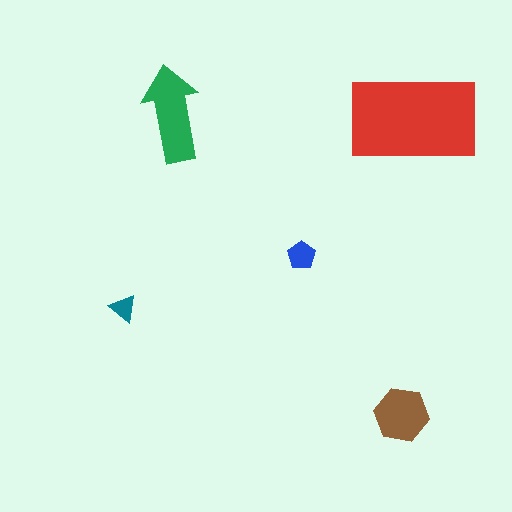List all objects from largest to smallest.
The red rectangle, the green arrow, the brown hexagon, the blue pentagon, the teal triangle.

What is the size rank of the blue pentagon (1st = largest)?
4th.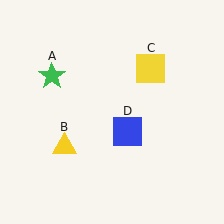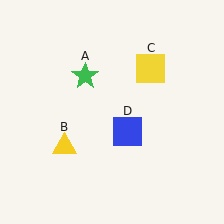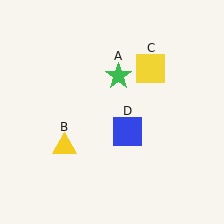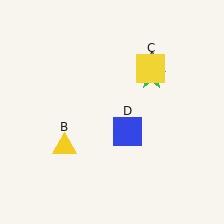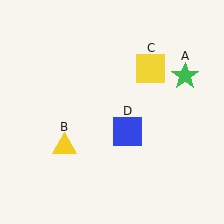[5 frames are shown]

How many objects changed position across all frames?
1 object changed position: green star (object A).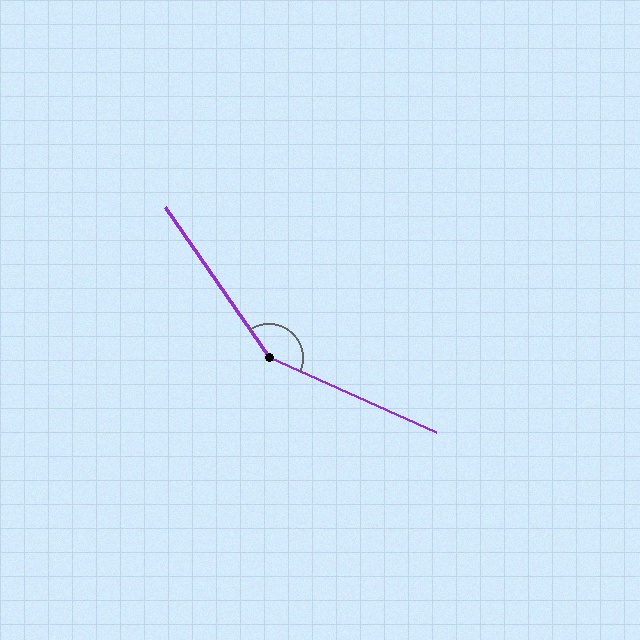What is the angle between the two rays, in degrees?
Approximately 149 degrees.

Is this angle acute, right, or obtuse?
It is obtuse.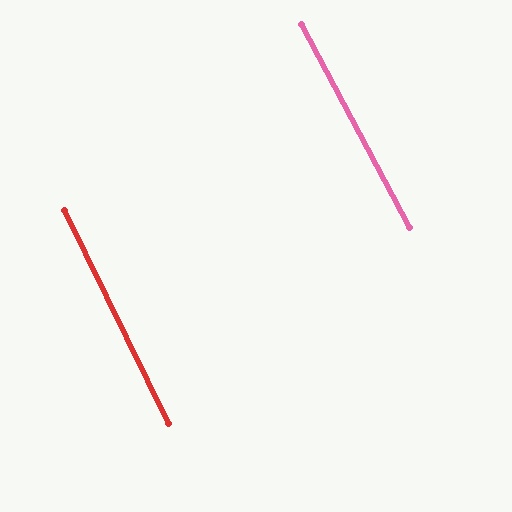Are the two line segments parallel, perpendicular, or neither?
Parallel — their directions differ by only 1.8°.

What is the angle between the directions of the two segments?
Approximately 2 degrees.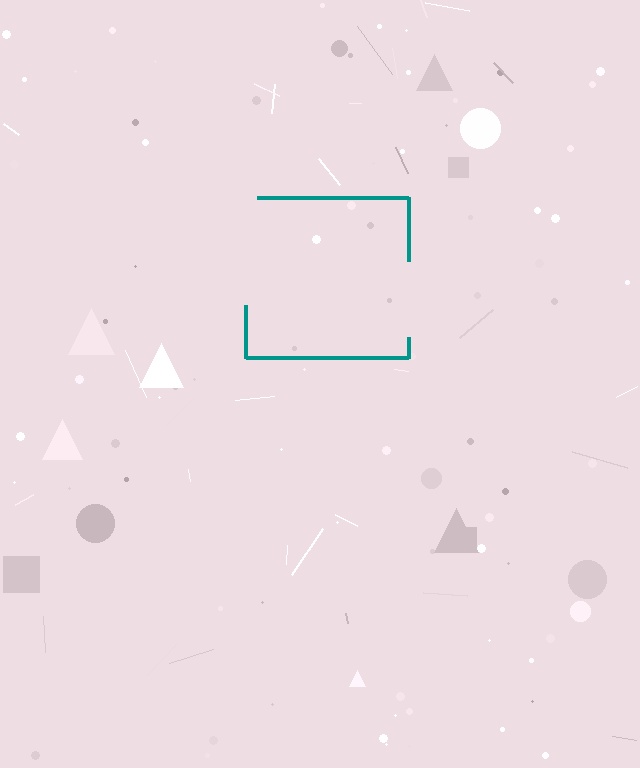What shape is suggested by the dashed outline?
The dashed outline suggests a square.